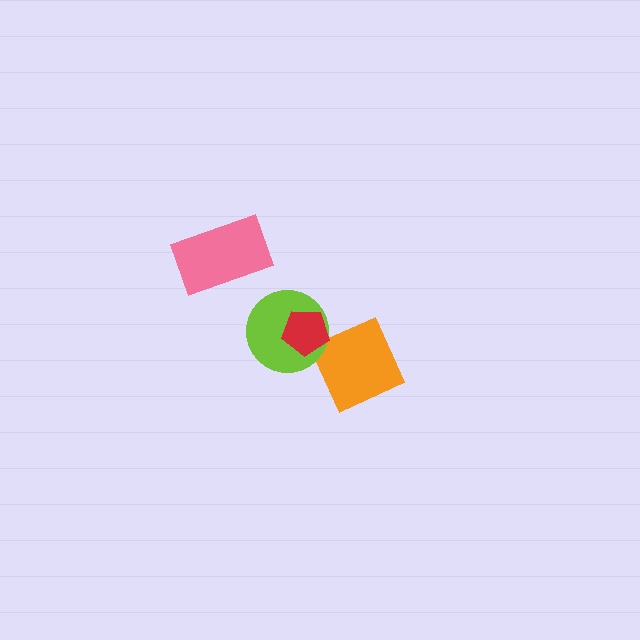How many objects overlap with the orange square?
0 objects overlap with the orange square.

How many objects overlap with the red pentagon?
1 object overlaps with the red pentagon.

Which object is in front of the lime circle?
The red pentagon is in front of the lime circle.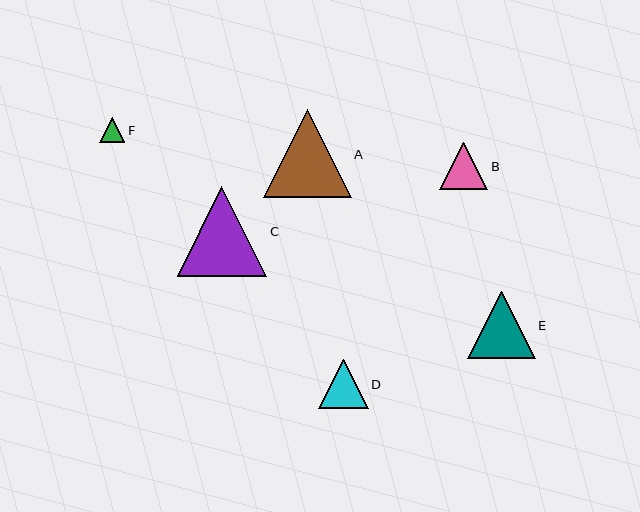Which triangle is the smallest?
Triangle F is the smallest with a size of approximately 25 pixels.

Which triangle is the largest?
Triangle C is the largest with a size of approximately 90 pixels.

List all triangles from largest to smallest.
From largest to smallest: C, A, E, D, B, F.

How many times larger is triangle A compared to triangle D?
Triangle A is approximately 1.8 times the size of triangle D.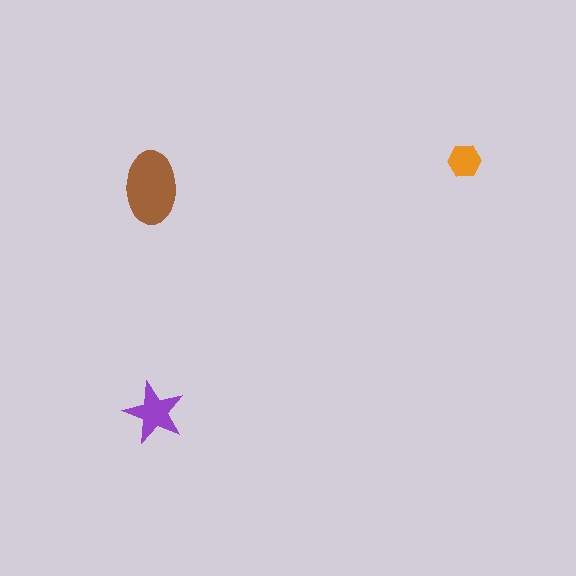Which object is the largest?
The brown ellipse.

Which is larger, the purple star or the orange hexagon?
The purple star.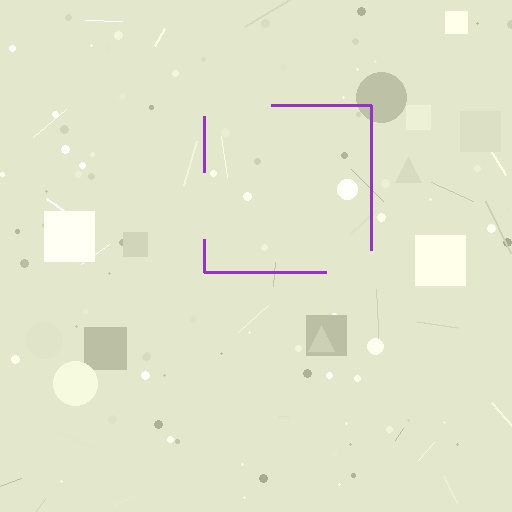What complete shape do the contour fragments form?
The contour fragments form a square.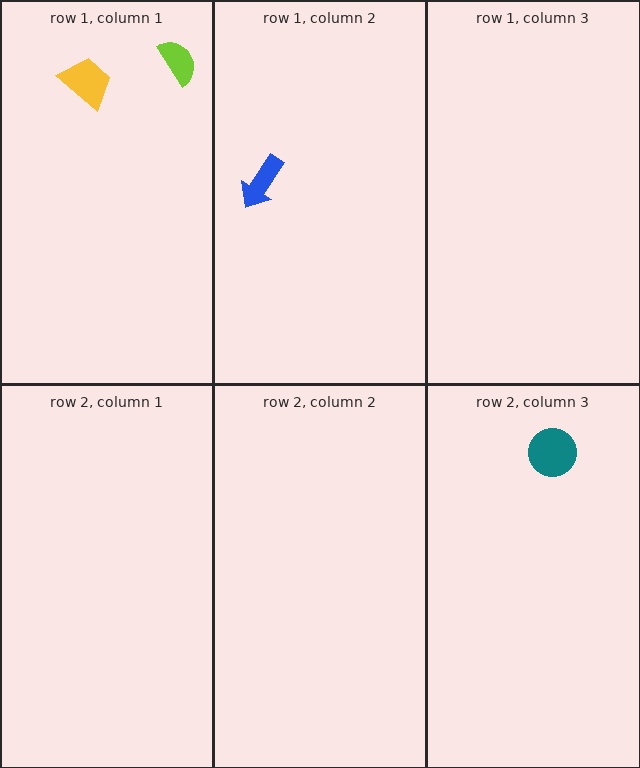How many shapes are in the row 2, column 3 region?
1.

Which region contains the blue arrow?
The row 1, column 2 region.